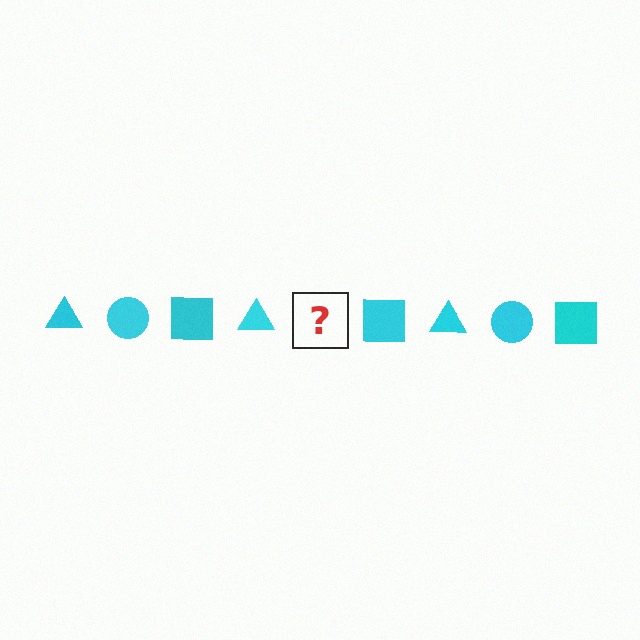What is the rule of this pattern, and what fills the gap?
The rule is that the pattern cycles through triangle, circle, square shapes in cyan. The gap should be filled with a cyan circle.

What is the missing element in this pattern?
The missing element is a cyan circle.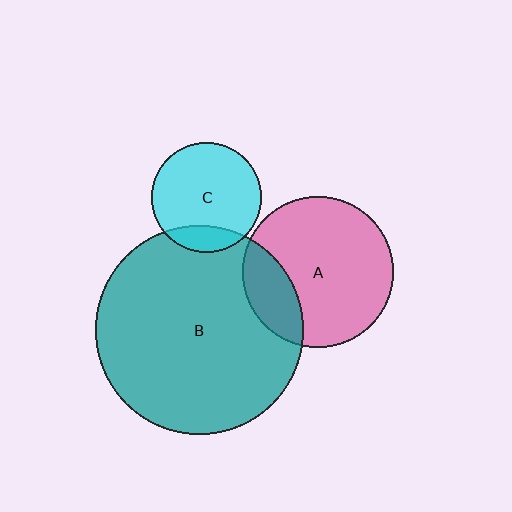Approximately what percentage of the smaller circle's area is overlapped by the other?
Approximately 15%.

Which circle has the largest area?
Circle B (teal).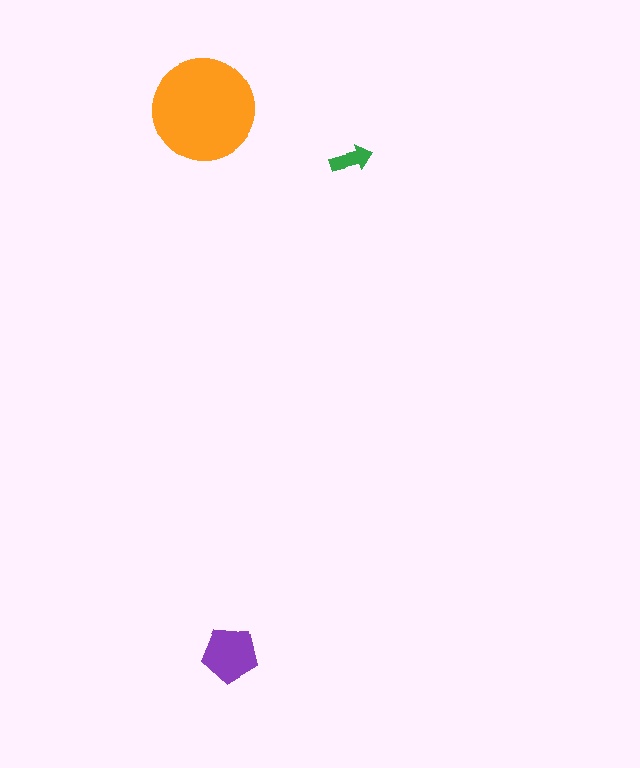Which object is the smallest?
The green arrow.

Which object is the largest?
The orange circle.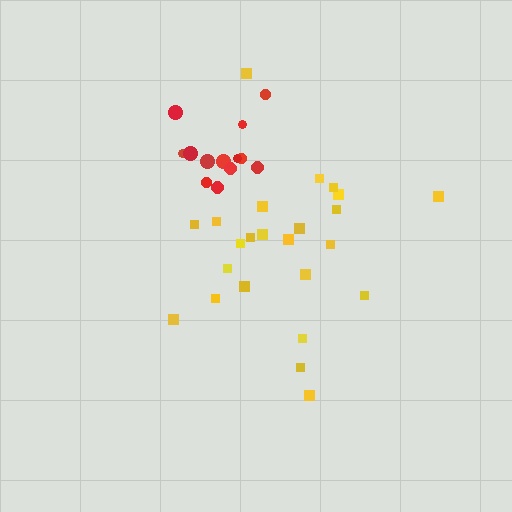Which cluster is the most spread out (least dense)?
Yellow.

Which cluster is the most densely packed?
Red.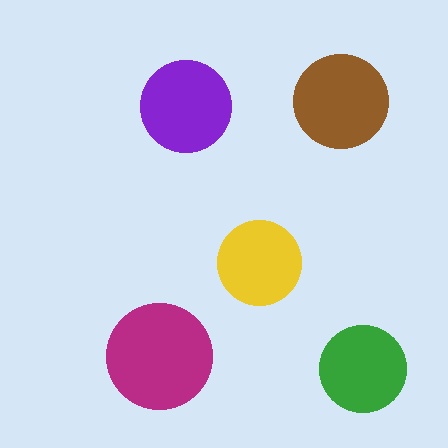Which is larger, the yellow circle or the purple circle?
The purple one.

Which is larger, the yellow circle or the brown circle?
The brown one.